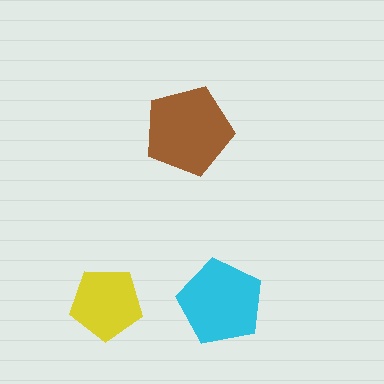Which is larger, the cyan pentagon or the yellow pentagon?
The cyan one.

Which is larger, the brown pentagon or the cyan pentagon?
The brown one.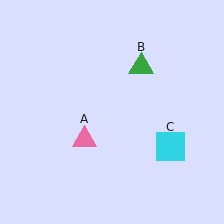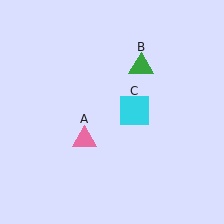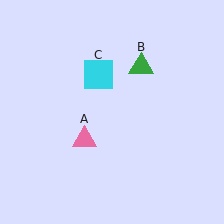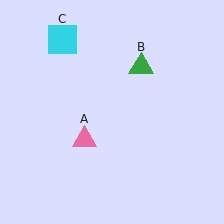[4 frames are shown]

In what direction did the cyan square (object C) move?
The cyan square (object C) moved up and to the left.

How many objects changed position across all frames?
1 object changed position: cyan square (object C).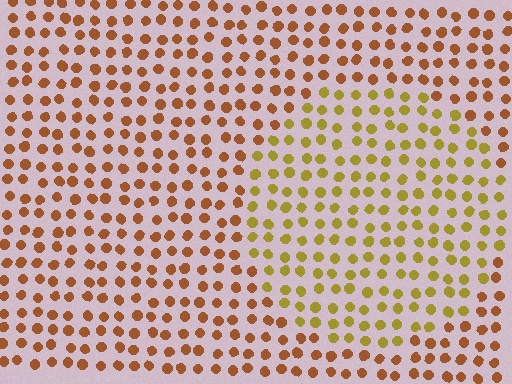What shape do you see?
I see a circle.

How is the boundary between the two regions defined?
The boundary is defined purely by a slight shift in hue (about 33 degrees). Spacing, size, and orientation are identical on both sides.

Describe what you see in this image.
The image is filled with small brown elements in a uniform arrangement. A circle-shaped region is visible where the elements are tinted to a slightly different hue, forming a subtle color boundary.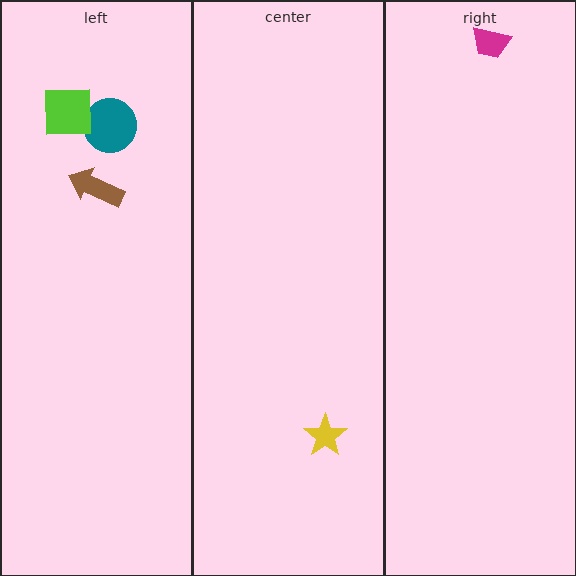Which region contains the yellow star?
The center region.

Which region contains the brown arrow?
The left region.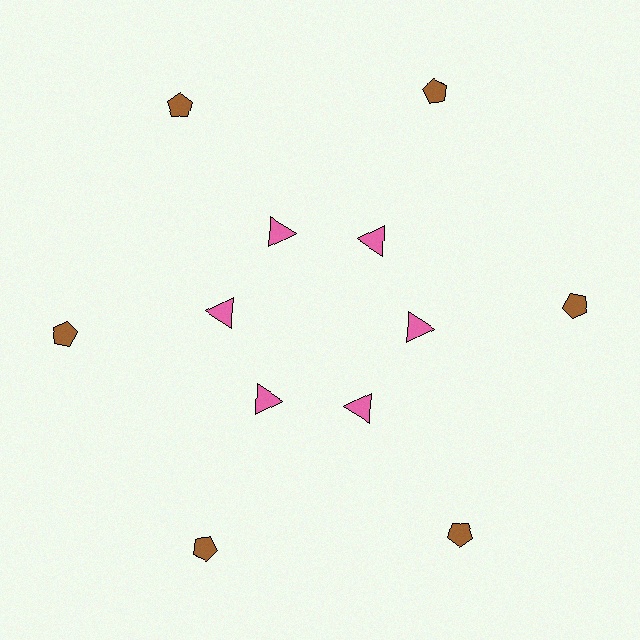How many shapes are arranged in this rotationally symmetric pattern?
There are 12 shapes, arranged in 6 groups of 2.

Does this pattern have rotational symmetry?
Yes, this pattern has 6-fold rotational symmetry. It looks the same after rotating 60 degrees around the center.